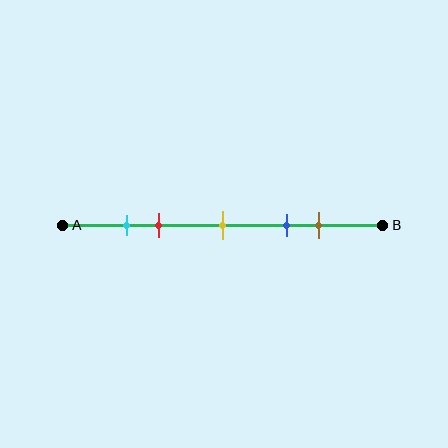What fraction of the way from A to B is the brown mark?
The brown mark is approximately 80% (0.8) of the way from A to B.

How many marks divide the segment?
There are 5 marks dividing the segment.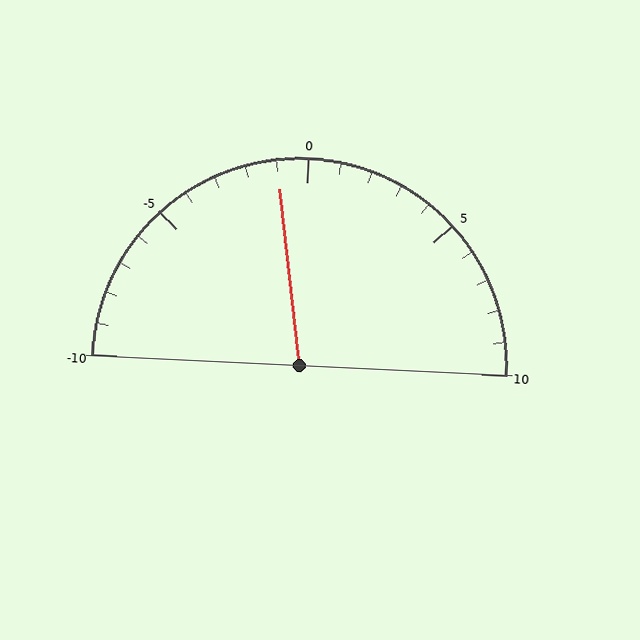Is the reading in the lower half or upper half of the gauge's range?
The reading is in the lower half of the range (-10 to 10).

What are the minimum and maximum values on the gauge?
The gauge ranges from -10 to 10.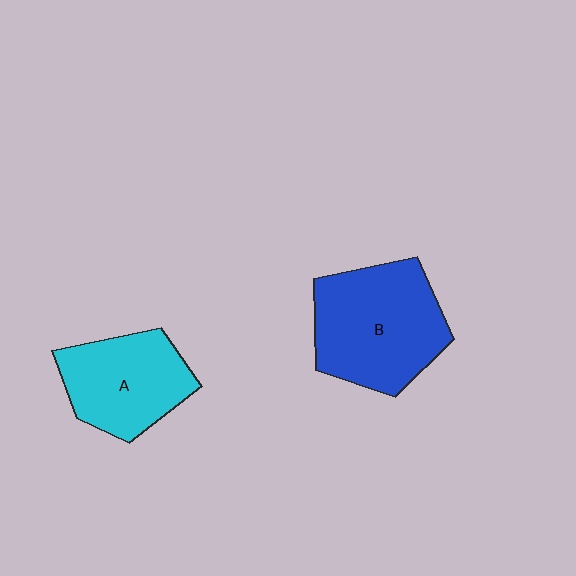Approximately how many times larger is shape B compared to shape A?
Approximately 1.3 times.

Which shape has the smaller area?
Shape A (cyan).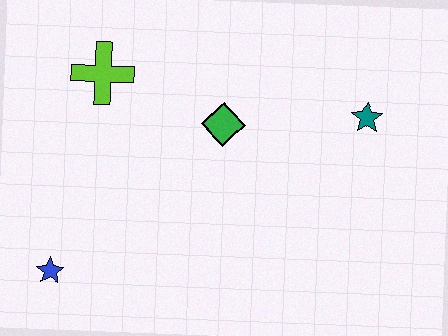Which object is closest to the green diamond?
The lime cross is closest to the green diamond.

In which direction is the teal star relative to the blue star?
The teal star is to the right of the blue star.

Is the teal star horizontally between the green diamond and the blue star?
No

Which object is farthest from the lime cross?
The teal star is farthest from the lime cross.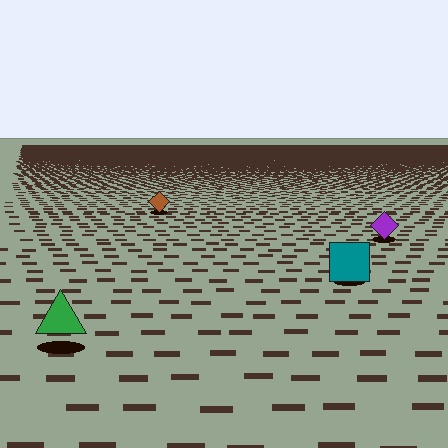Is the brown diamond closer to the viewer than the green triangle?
No. The green triangle is closer — you can tell from the texture gradient: the ground texture is coarser near it.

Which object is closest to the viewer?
The green triangle is closest. The texture marks near it are larger and more spread out.